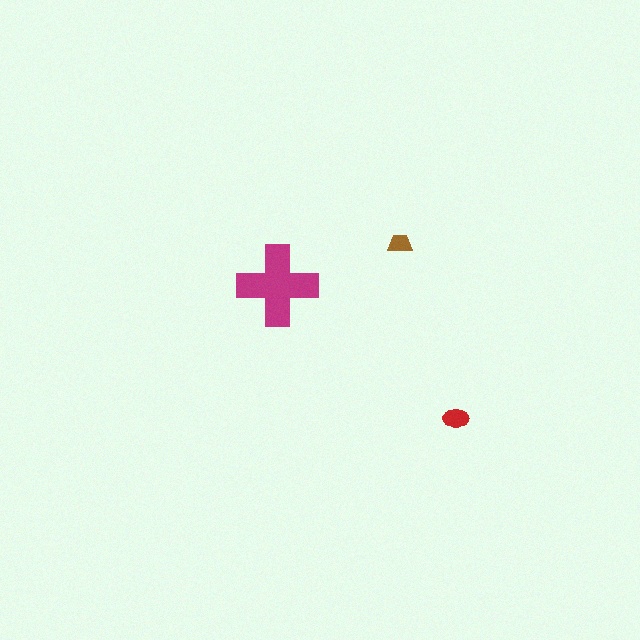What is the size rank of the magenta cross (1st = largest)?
1st.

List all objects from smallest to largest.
The brown trapezoid, the red ellipse, the magenta cross.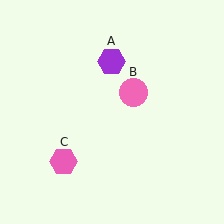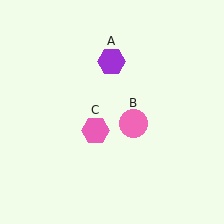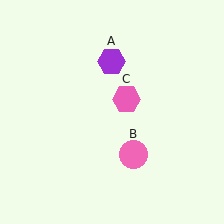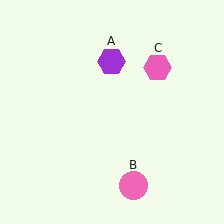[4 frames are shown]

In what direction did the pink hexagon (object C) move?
The pink hexagon (object C) moved up and to the right.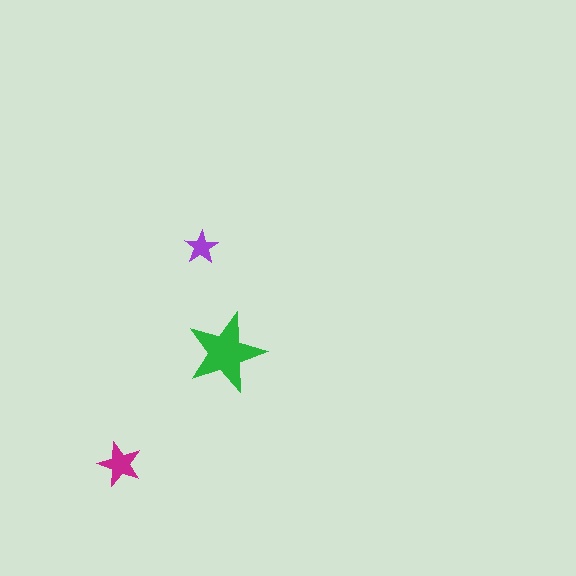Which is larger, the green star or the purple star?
The green one.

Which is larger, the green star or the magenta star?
The green one.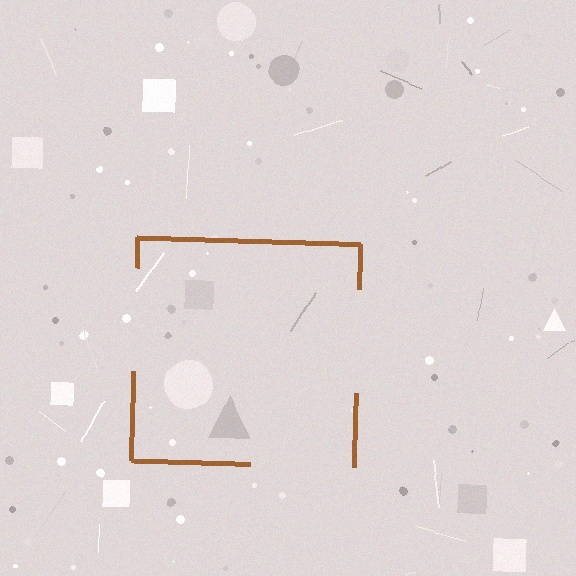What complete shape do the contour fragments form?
The contour fragments form a square.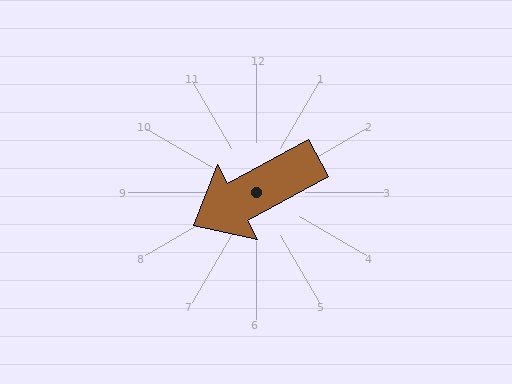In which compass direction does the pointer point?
Southwest.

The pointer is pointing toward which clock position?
Roughly 8 o'clock.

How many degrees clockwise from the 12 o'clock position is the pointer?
Approximately 242 degrees.